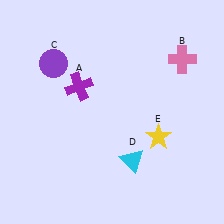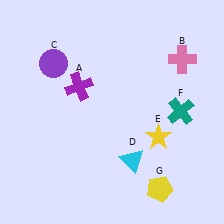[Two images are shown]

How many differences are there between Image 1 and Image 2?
There are 2 differences between the two images.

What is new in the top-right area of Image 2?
A teal cross (F) was added in the top-right area of Image 2.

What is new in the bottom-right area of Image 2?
A yellow pentagon (G) was added in the bottom-right area of Image 2.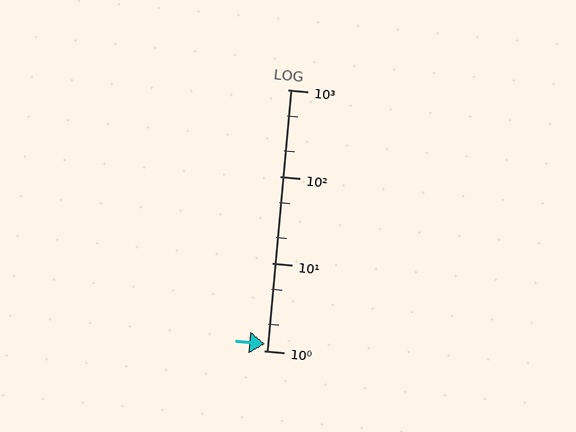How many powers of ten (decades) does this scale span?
The scale spans 3 decades, from 1 to 1000.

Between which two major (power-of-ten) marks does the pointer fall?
The pointer is between 1 and 10.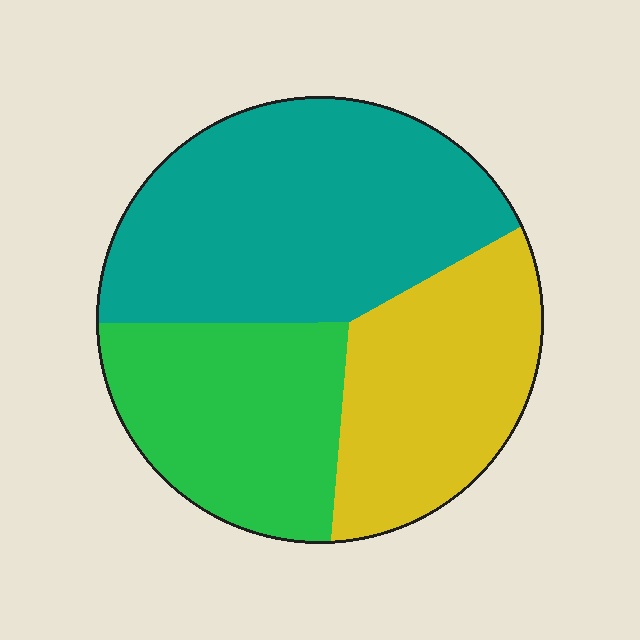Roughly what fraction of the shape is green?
Green takes up about one quarter (1/4) of the shape.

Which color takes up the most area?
Teal, at roughly 45%.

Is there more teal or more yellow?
Teal.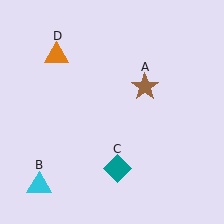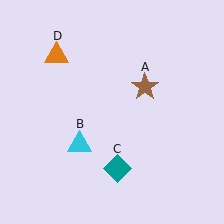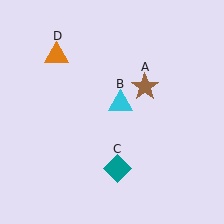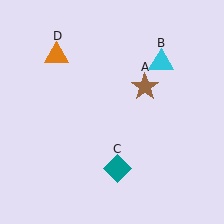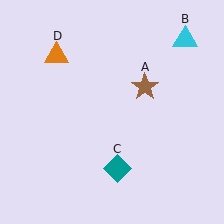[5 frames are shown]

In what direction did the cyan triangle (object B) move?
The cyan triangle (object B) moved up and to the right.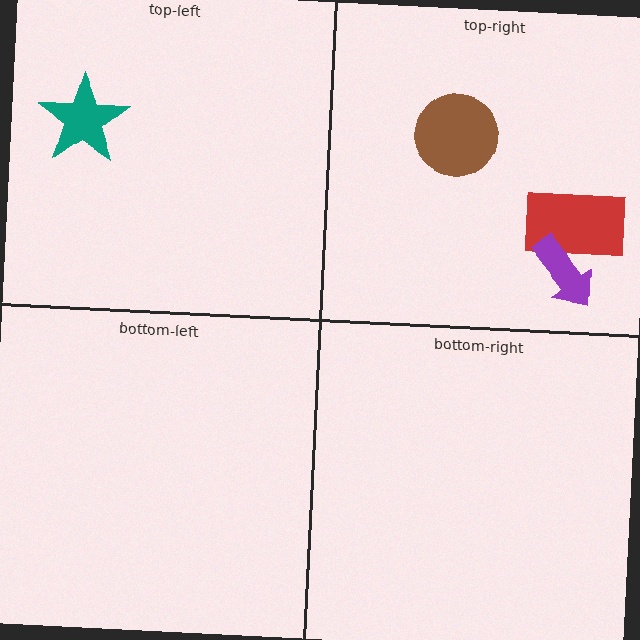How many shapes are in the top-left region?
1.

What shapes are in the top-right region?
The red rectangle, the purple arrow, the brown circle.